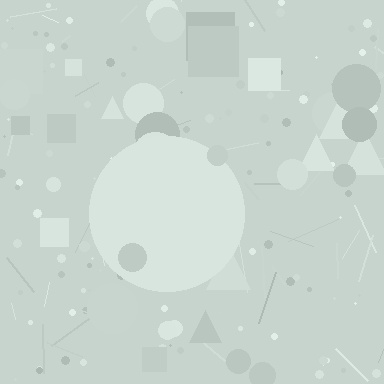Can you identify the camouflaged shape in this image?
The camouflaged shape is a circle.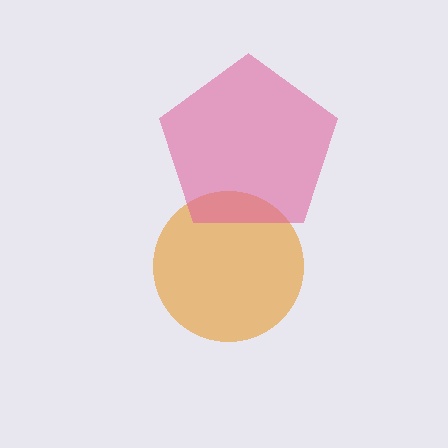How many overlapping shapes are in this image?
There are 2 overlapping shapes in the image.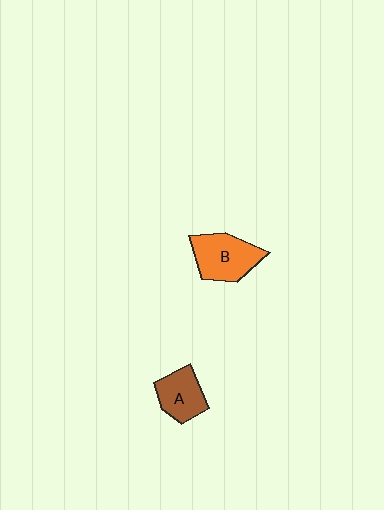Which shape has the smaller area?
Shape A (brown).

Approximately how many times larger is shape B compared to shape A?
Approximately 1.3 times.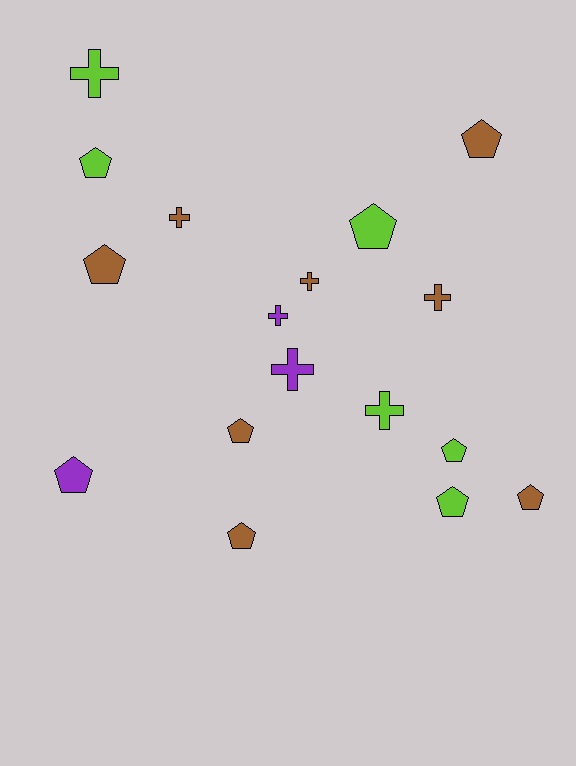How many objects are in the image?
There are 17 objects.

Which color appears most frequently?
Brown, with 8 objects.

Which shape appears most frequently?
Pentagon, with 10 objects.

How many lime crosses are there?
There are 2 lime crosses.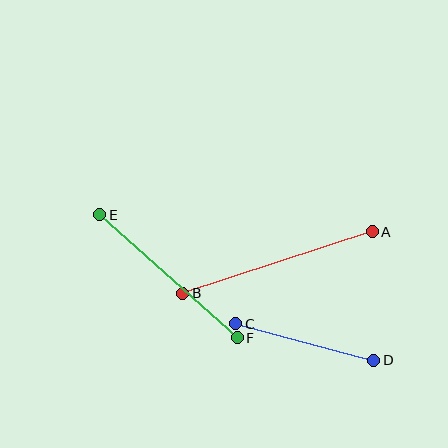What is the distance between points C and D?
The distance is approximately 143 pixels.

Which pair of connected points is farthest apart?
Points A and B are farthest apart.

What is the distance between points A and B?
The distance is approximately 200 pixels.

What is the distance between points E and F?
The distance is approximately 185 pixels.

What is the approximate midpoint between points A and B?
The midpoint is at approximately (277, 262) pixels.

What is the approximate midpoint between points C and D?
The midpoint is at approximately (305, 342) pixels.